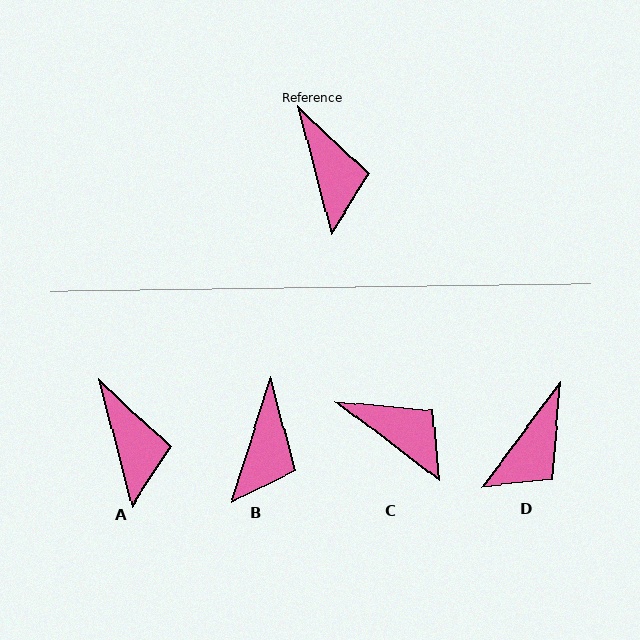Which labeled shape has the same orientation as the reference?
A.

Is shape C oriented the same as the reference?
No, it is off by about 38 degrees.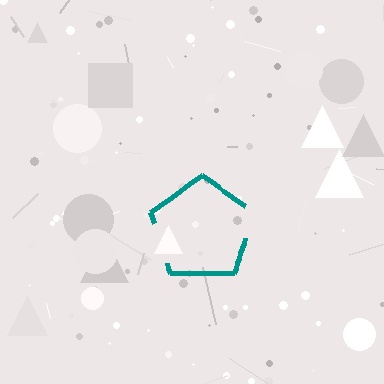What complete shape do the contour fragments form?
The contour fragments form a pentagon.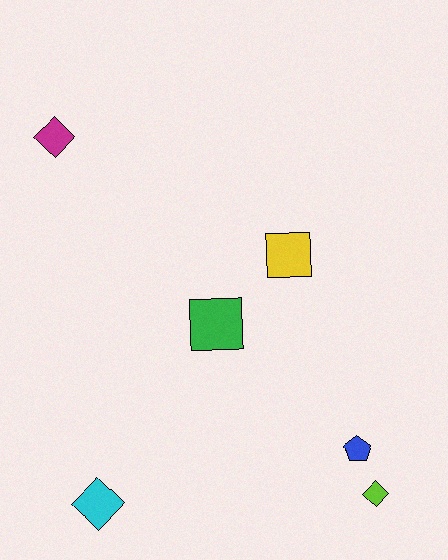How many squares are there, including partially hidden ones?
There are 2 squares.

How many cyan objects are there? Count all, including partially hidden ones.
There is 1 cyan object.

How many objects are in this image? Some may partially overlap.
There are 6 objects.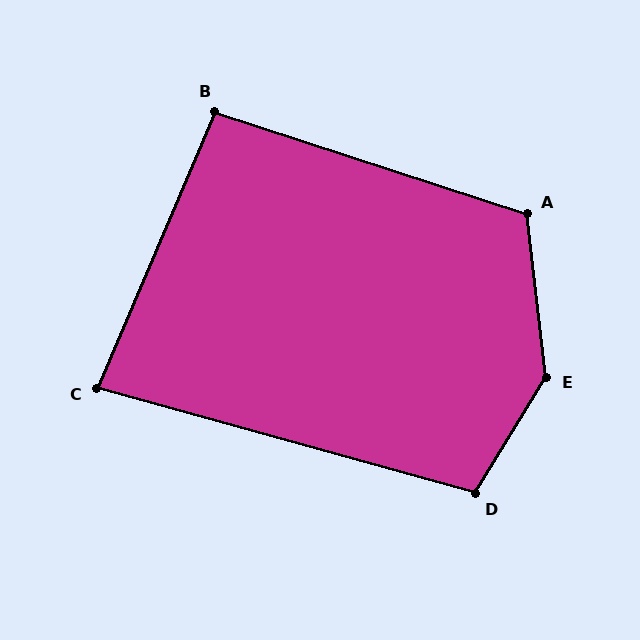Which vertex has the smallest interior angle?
C, at approximately 82 degrees.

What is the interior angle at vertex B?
Approximately 95 degrees (obtuse).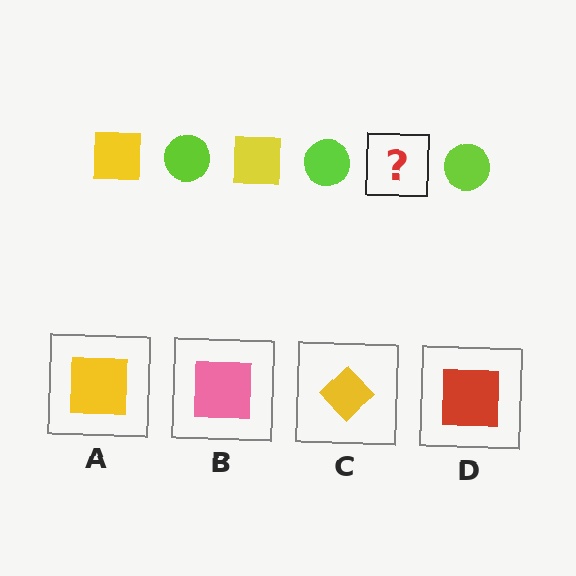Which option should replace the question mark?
Option A.